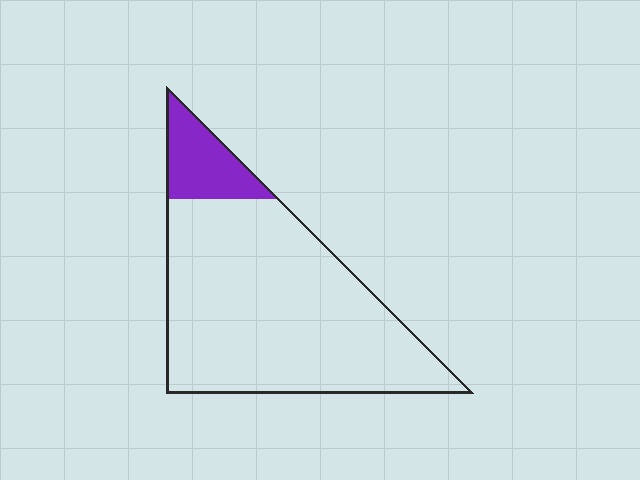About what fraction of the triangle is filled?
About one eighth (1/8).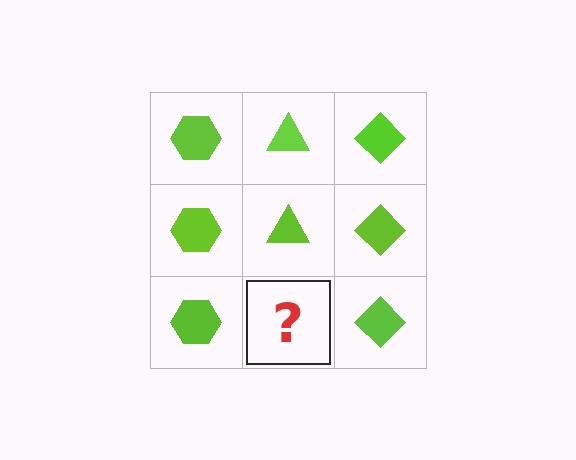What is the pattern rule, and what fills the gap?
The rule is that each column has a consistent shape. The gap should be filled with a lime triangle.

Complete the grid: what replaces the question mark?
The question mark should be replaced with a lime triangle.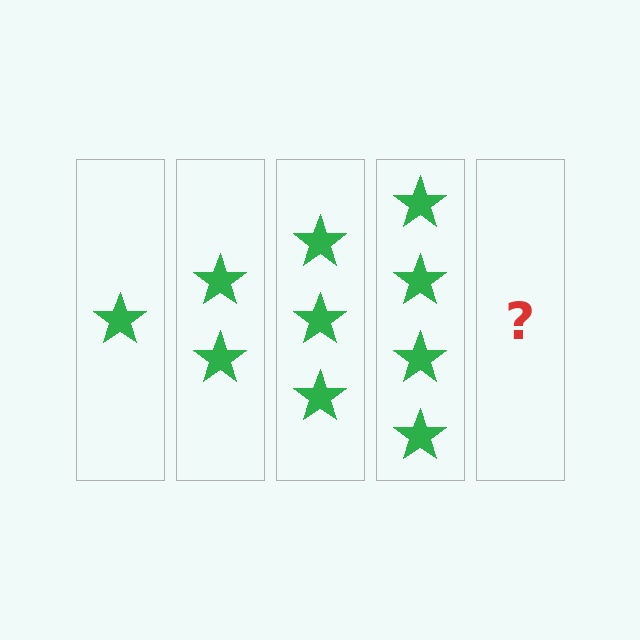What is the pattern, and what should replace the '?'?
The pattern is that each step adds one more star. The '?' should be 5 stars.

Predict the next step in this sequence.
The next step is 5 stars.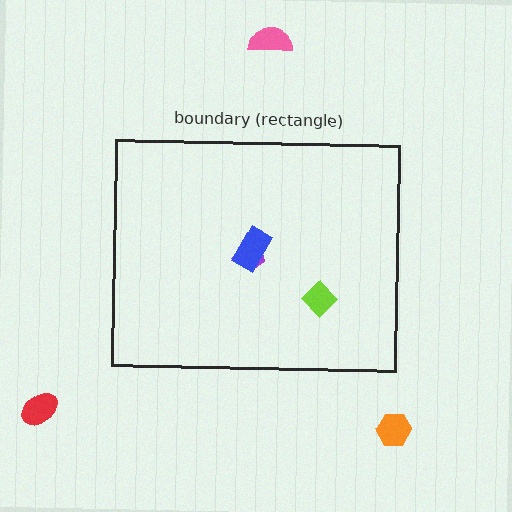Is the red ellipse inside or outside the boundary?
Outside.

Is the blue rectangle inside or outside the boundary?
Inside.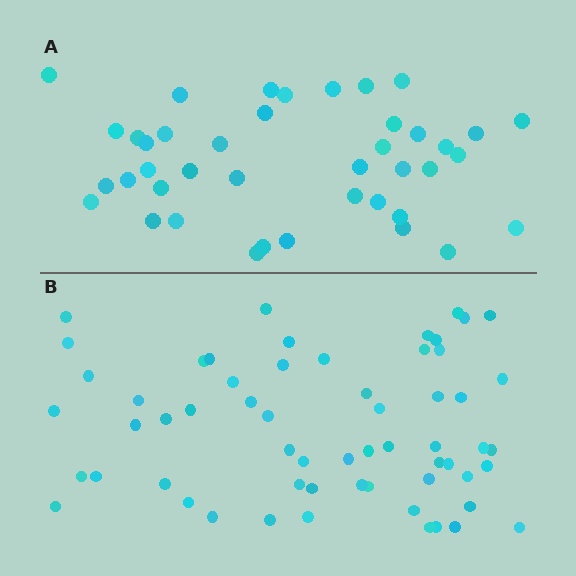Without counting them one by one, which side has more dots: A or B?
Region B (the bottom region) has more dots.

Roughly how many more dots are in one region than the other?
Region B has approximately 20 more dots than region A.